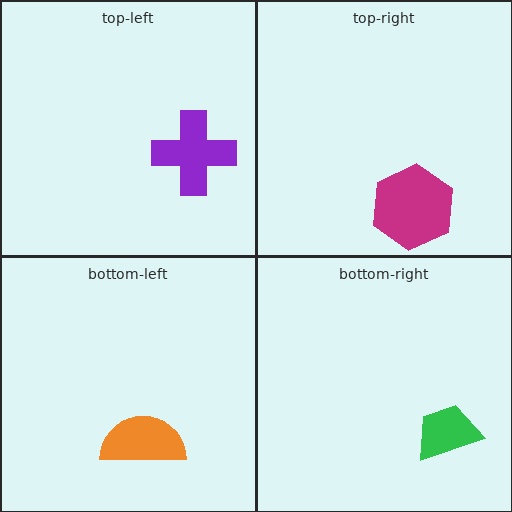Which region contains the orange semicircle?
The bottom-left region.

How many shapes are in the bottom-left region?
1.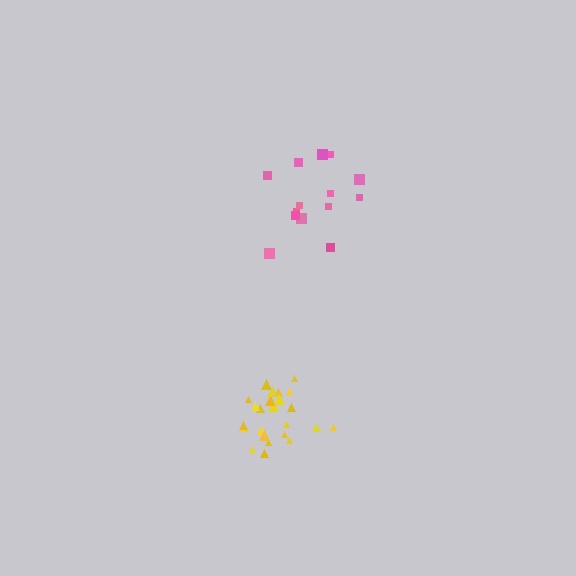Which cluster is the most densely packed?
Yellow.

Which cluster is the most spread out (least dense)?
Pink.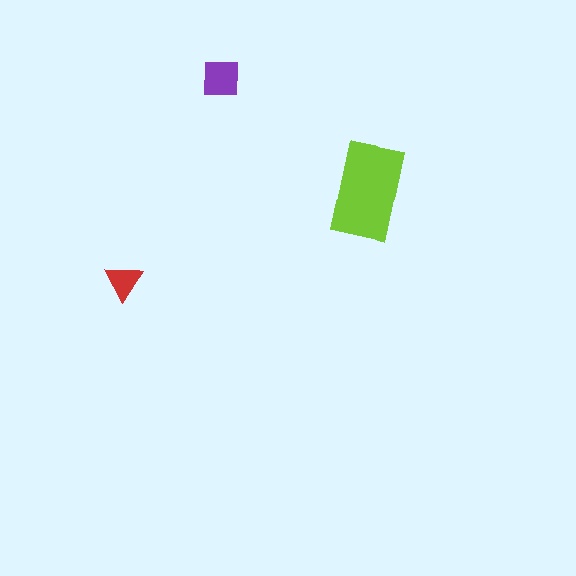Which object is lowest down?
The red triangle is bottommost.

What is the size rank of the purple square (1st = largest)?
2nd.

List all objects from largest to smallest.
The lime rectangle, the purple square, the red triangle.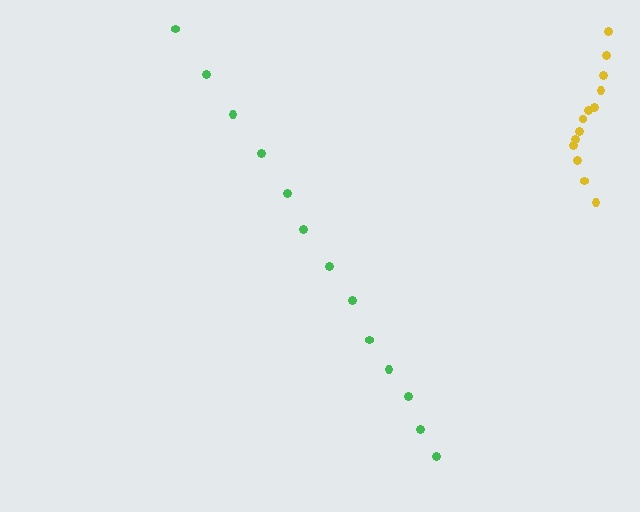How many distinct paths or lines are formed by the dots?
There are 2 distinct paths.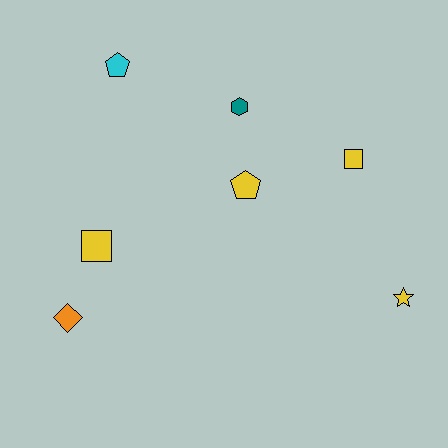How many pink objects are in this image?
There are no pink objects.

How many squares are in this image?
There are 2 squares.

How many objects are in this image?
There are 7 objects.